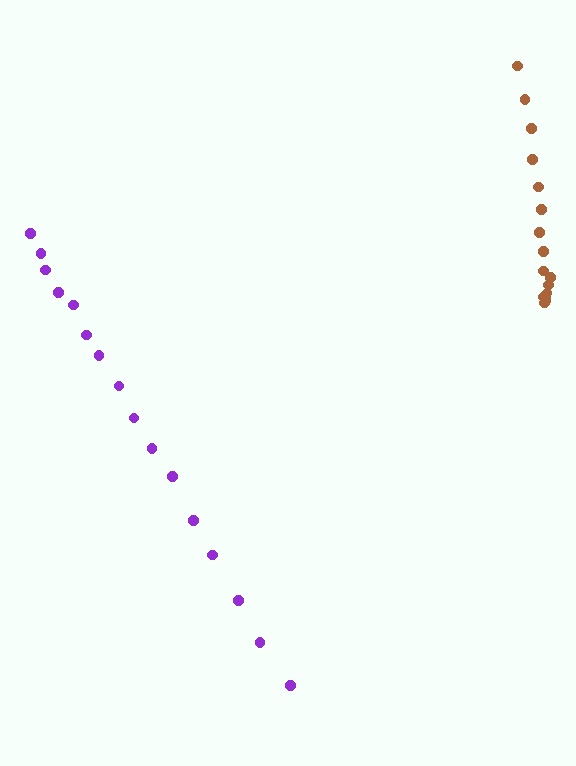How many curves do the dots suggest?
There are 2 distinct paths.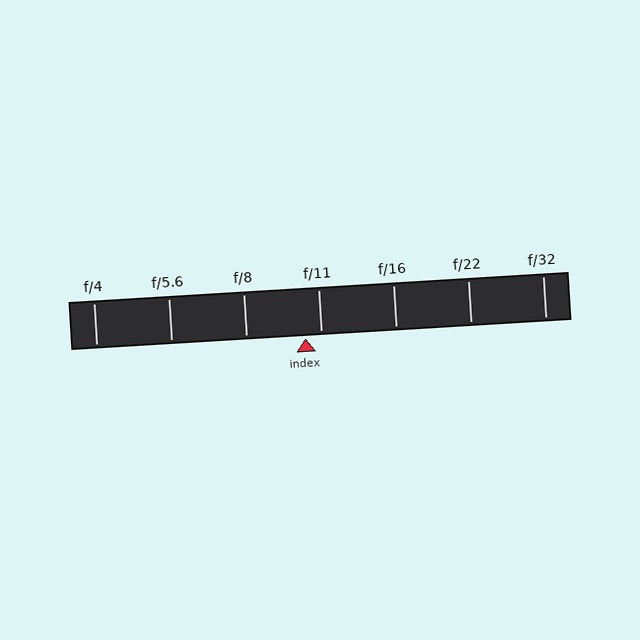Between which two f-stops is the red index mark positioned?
The index mark is between f/8 and f/11.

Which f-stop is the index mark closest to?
The index mark is closest to f/11.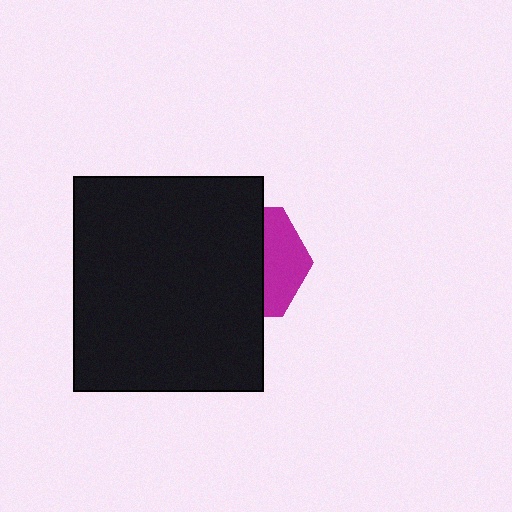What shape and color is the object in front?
The object in front is a black rectangle.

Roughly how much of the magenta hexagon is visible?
A small part of it is visible (roughly 37%).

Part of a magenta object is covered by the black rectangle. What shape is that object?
It is a hexagon.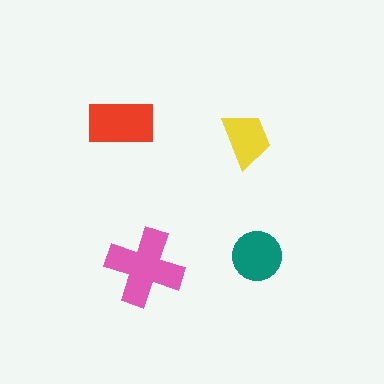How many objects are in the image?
There are 4 objects in the image.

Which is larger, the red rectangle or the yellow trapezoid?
The red rectangle.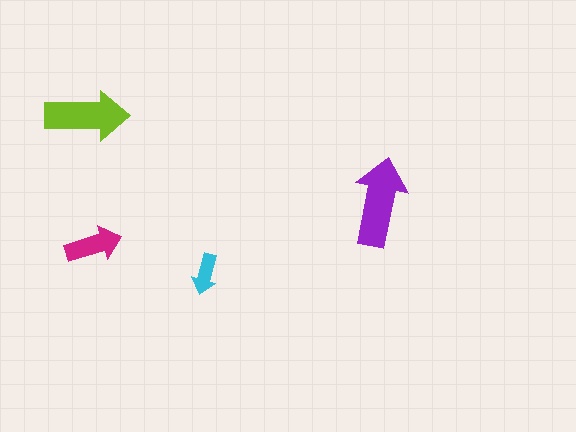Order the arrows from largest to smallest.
the purple one, the lime one, the magenta one, the cyan one.